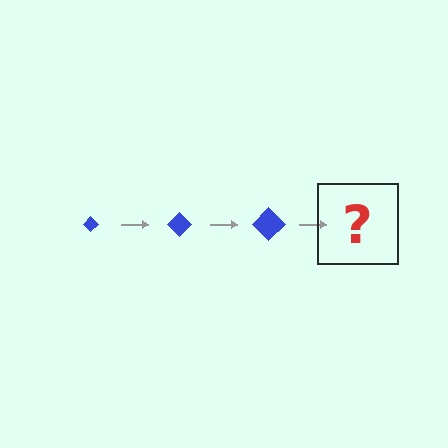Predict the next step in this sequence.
The next step is a blue diamond, larger than the previous one.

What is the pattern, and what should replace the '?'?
The pattern is that the diamond gets progressively larger each step. The '?' should be a blue diamond, larger than the previous one.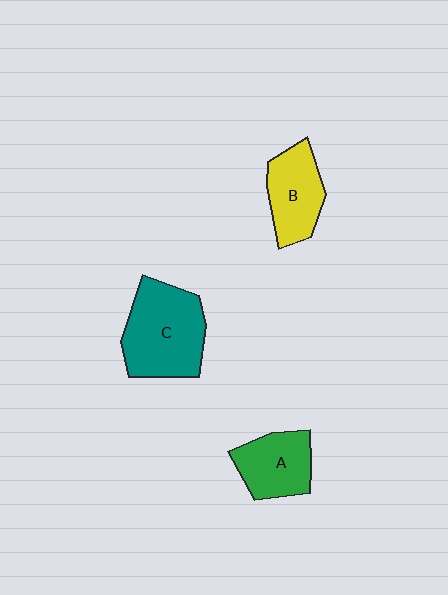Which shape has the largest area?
Shape C (teal).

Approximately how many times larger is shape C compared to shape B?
Approximately 1.5 times.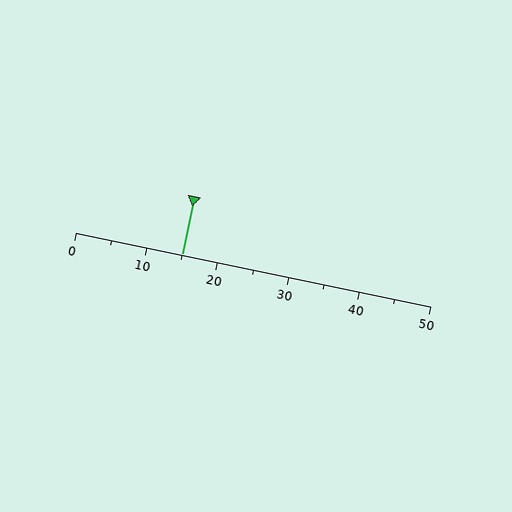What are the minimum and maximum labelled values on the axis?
The axis runs from 0 to 50.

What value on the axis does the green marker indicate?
The marker indicates approximately 15.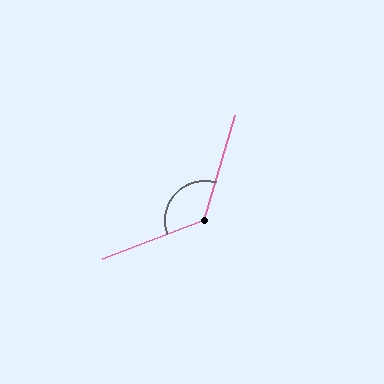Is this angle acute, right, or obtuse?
It is obtuse.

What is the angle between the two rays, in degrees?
Approximately 127 degrees.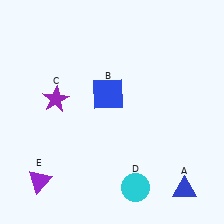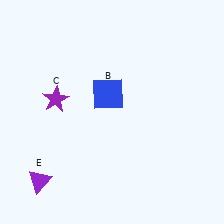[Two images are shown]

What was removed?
The blue triangle (A), the cyan circle (D) were removed in Image 2.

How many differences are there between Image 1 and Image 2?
There are 2 differences between the two images.